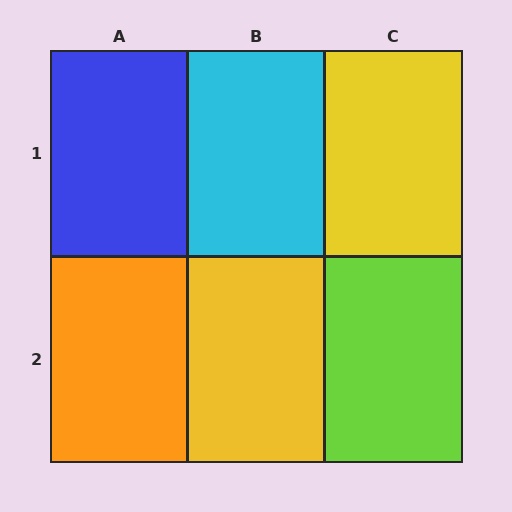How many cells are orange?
1 cell is orange.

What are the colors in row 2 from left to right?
Orange, yellow, lime.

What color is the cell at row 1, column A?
Blue.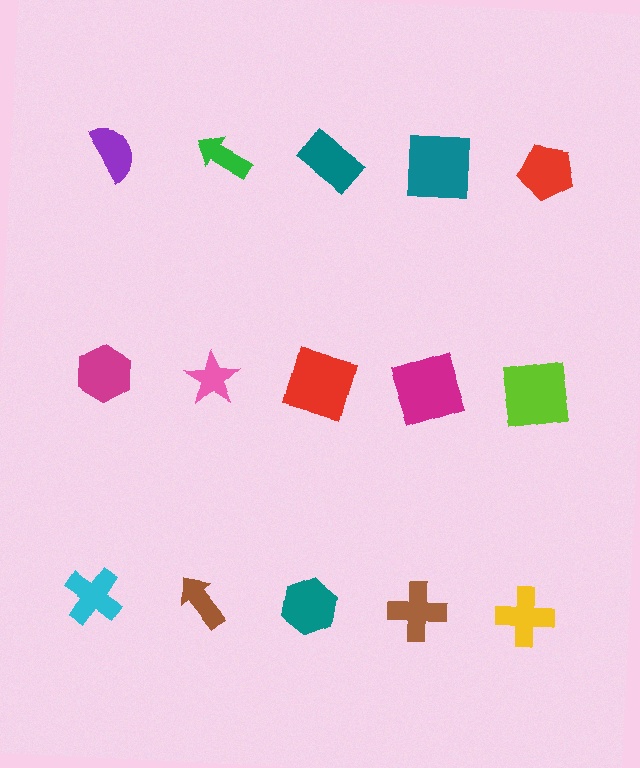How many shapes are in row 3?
5 shapes.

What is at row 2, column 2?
A pink star.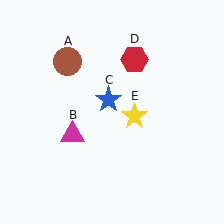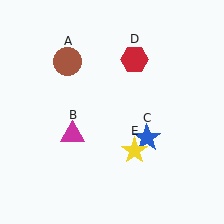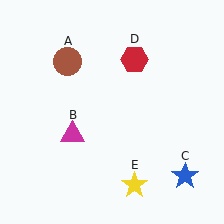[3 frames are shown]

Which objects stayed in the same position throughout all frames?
Brown circle (object A) and magenta triangle (object B) and red hexagon (object D) remained stationary.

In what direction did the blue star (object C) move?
The blue star (object C) moved down and to the right.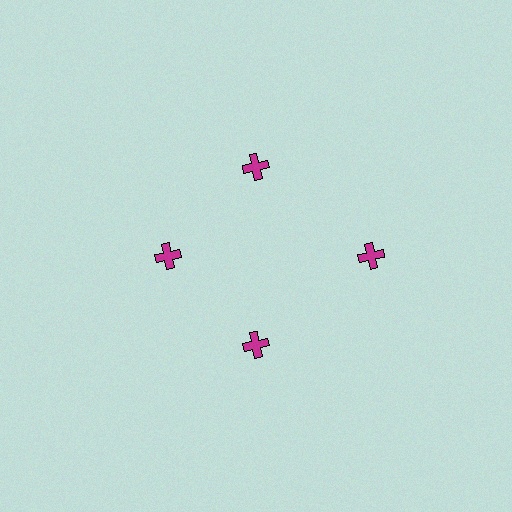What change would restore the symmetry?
The symmetry would be restored by moving it inward, back onto the ring so that all 4 crosses sit at equal angles and equal distance from the center.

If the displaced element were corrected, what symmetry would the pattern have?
It would have 4-fold rotational symmetry — the pattern would map onto itself every 90 degrees.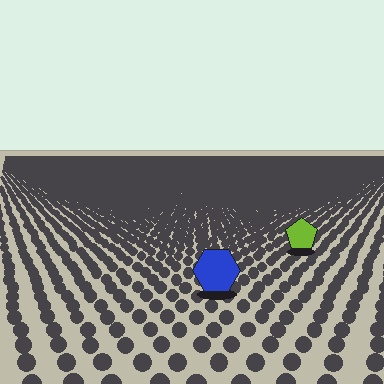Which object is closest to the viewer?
The blue hexagon is closest. The texture marks near it are larger and more spread out.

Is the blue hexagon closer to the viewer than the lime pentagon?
Yes. The blue hexagon is closer — you can tell from the texture gradient: the ground texture is coarser near it.